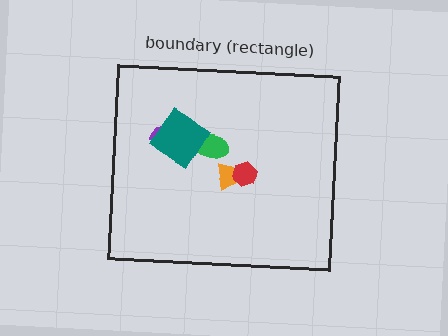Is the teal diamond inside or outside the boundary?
Inside.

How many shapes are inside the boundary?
5 inside, 0 outside.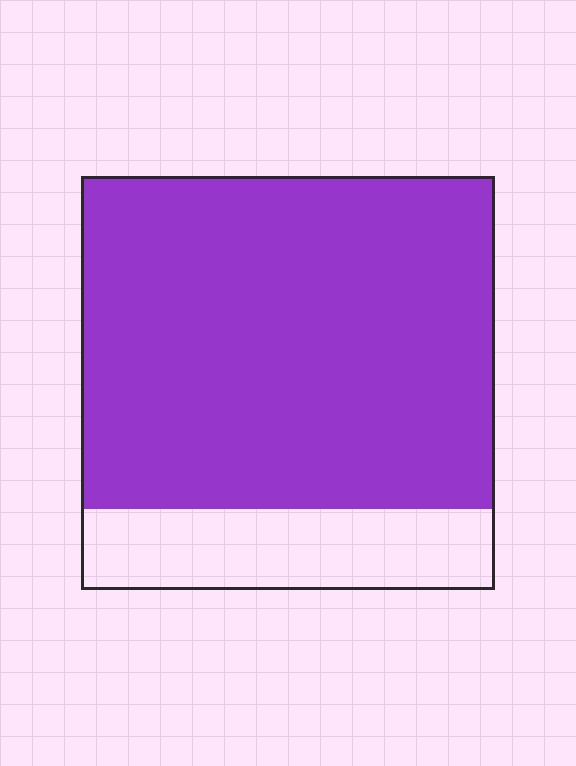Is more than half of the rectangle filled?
Yes.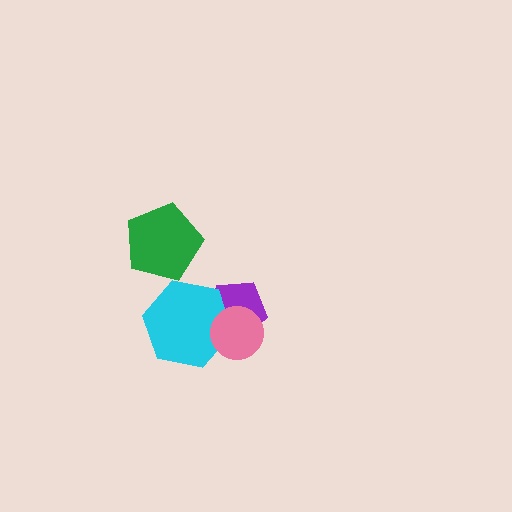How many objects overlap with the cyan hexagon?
2 objects overlap with the cyan hexagon.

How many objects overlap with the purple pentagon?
2 objects overlap with the purple pentagon.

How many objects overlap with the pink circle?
2 objects overlap with the pink circle.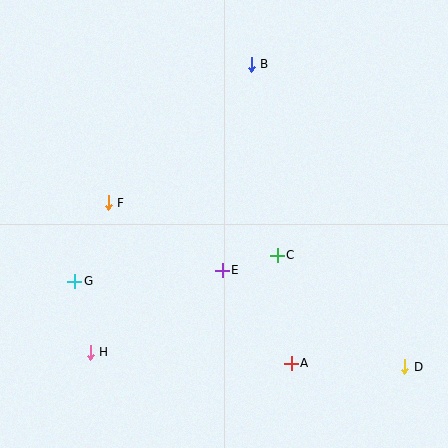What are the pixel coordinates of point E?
Point E is at (222, 270).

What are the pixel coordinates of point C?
Point C is at (277, 255).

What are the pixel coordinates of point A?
Point A is at (291, 363).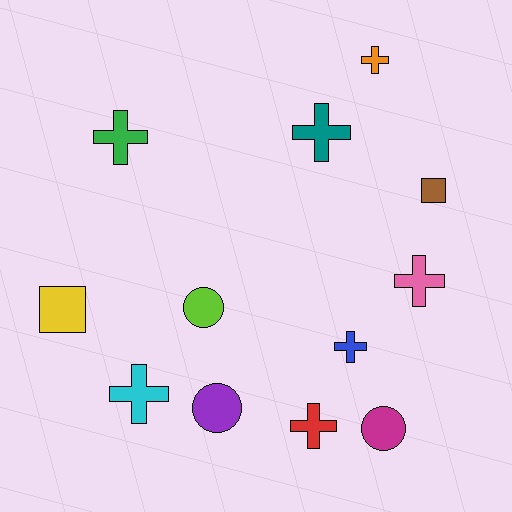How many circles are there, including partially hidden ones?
There are 3 circles.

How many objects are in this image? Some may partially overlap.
There are 12 objects.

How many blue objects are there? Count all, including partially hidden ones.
There is 1 blue object.